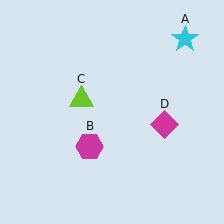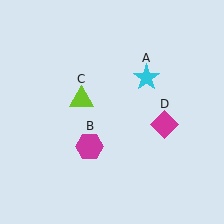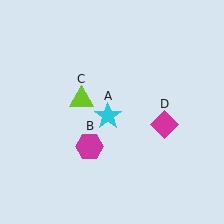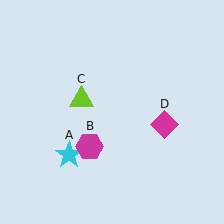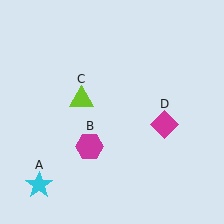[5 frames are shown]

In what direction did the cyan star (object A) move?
The cyan star (object A) moved down and to the left.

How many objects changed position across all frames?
1 object changed position: cyan star (object A).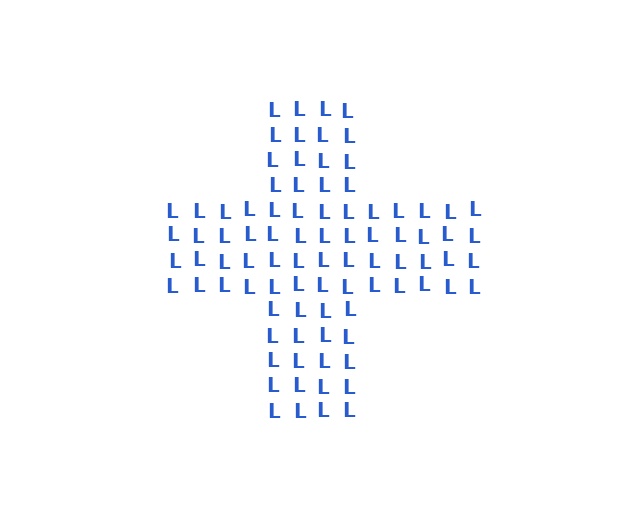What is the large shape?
The large shape is a cross.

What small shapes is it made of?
It is made of small letter L's.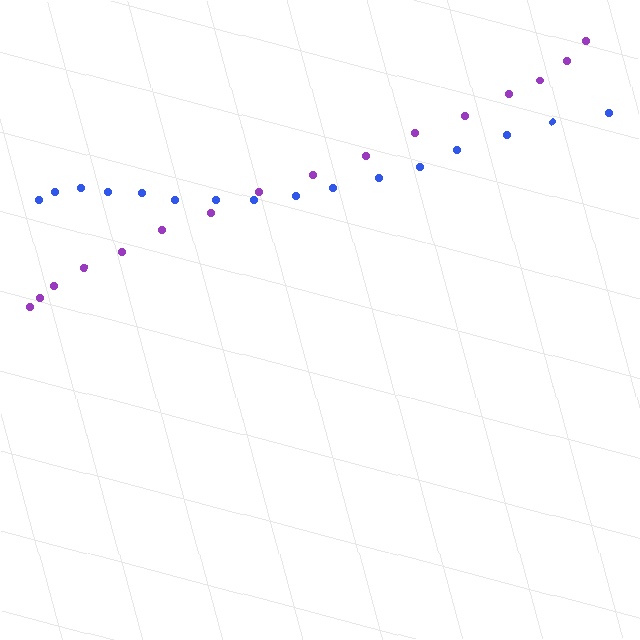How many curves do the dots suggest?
There are 2 distinct paths.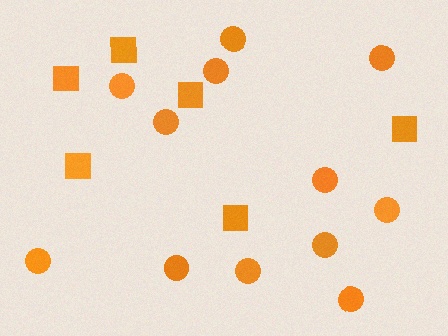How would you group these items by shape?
There are 2 groups: one group of squares (6) and one group of circles (12).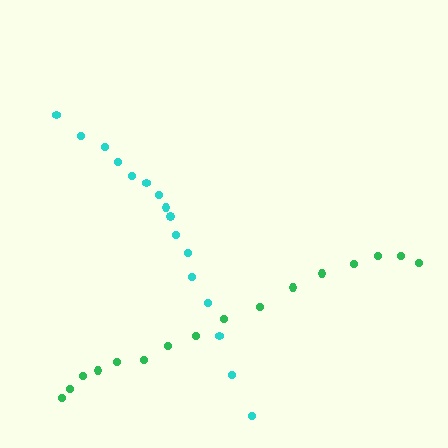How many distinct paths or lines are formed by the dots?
There are 2 distinct paths.